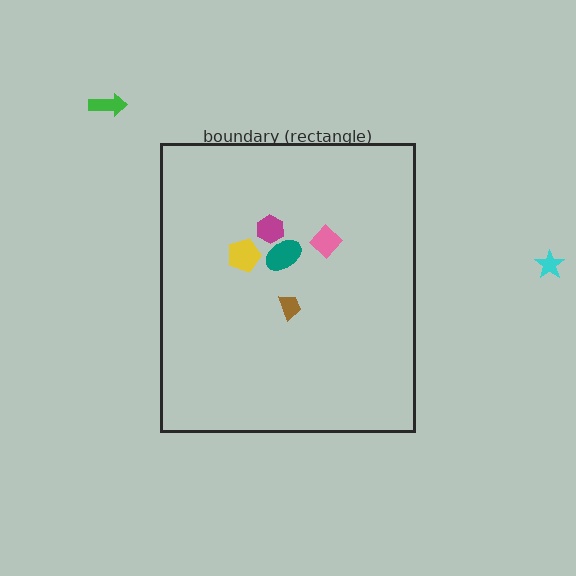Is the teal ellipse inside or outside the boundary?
Inside.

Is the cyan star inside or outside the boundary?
Outside.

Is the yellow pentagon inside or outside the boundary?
Inside.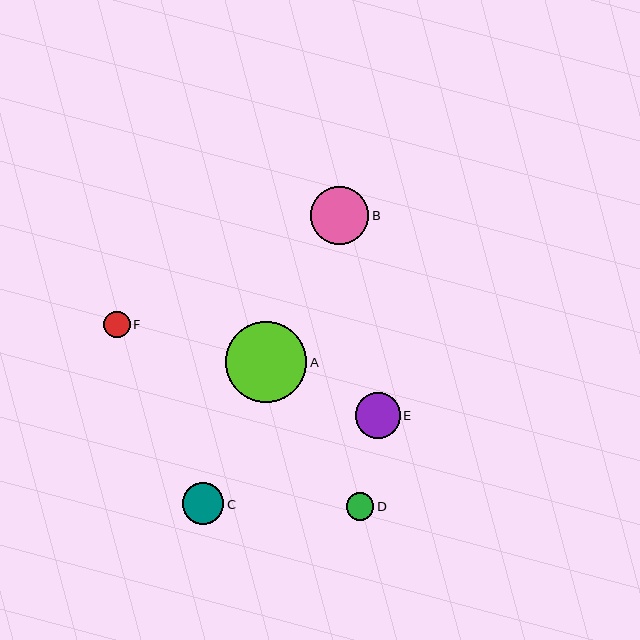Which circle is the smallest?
Circle F is the smallest with a size of approximately 27 pixels.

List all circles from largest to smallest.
From largest to smallest: A, B, E, C, D, F.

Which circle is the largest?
Circle A is the largest with a size of approximately 81 pixels.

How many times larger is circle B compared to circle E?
Circle B is approximately 1.3 times the size of circle E.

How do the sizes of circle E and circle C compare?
Circle E and circle C are approximately the same size.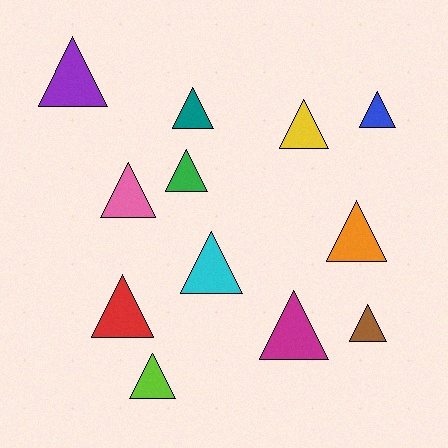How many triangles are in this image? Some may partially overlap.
There are 12 triangles.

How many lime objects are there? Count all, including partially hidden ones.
There is 1 lime object.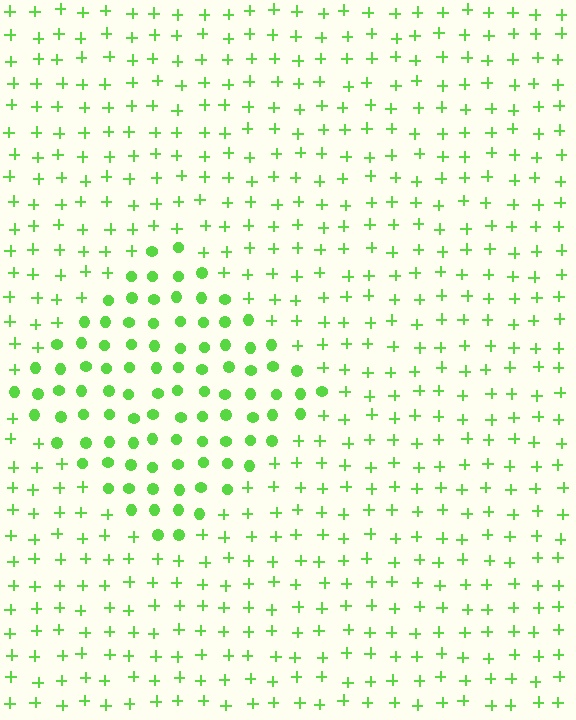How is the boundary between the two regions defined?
The boundary is defined by a change in element shape: circles inside vs. plus signs outside. All elements share the same color and spacing.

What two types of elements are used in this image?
The image uses circles inside the diamond region and plus signs outside it.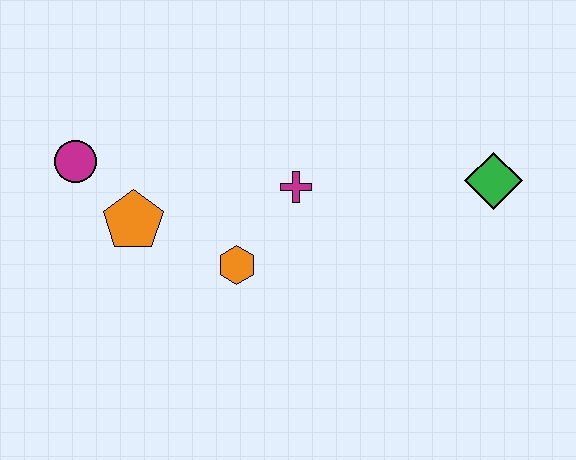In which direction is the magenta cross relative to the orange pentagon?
The magenta cross is to the right of the orange pentagon.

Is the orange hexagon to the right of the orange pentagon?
Yes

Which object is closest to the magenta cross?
The orange hexagon is closest to the magenta cross.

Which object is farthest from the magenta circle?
The green diamond is farthest from the magenta circle.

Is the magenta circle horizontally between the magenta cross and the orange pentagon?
No